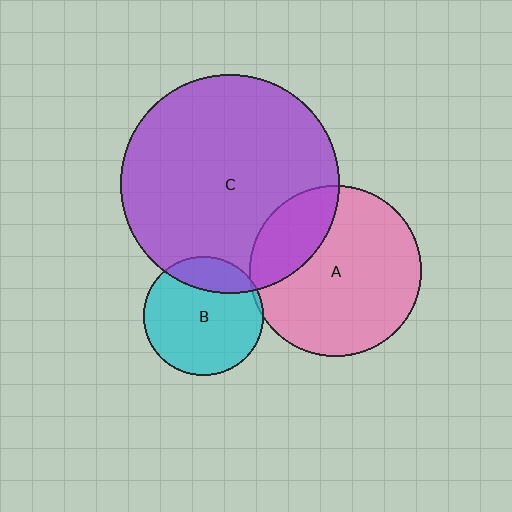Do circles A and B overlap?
Yes.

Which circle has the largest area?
Circle C (purple).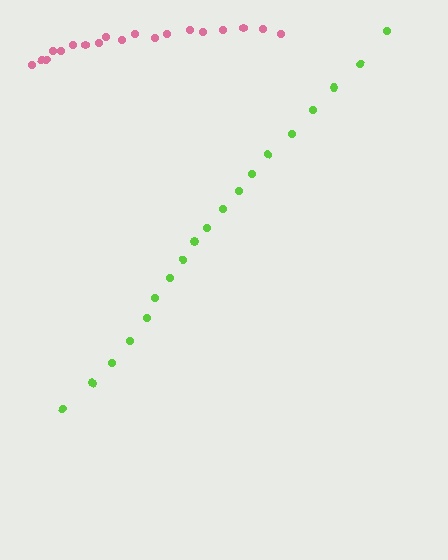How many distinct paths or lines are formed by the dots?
There are 2 distinct paths.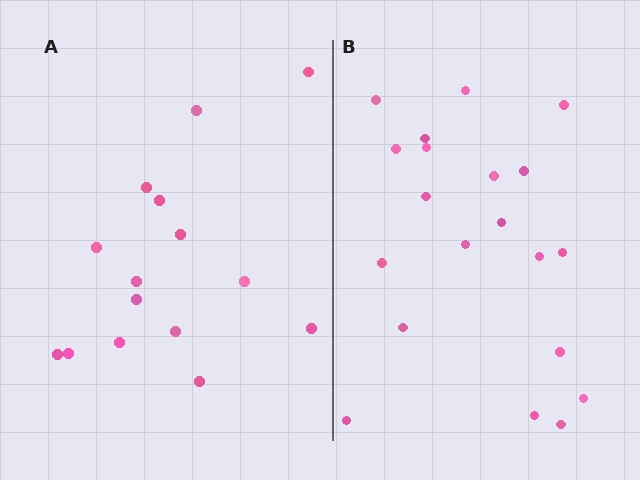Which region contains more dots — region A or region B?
Region B (the right region) has more dots.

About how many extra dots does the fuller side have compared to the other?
Region B has about 5 more dots than region A.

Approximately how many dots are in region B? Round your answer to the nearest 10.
About 20 dots.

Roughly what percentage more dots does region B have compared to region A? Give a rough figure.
About 35% more.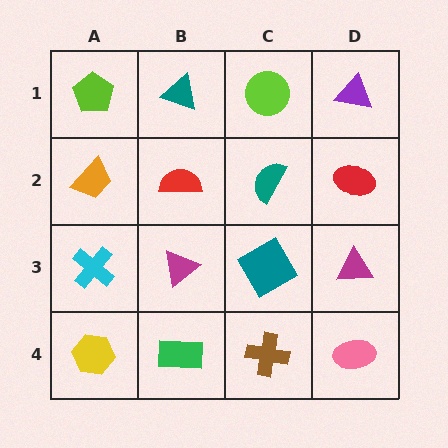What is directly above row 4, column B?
A magenta triangle.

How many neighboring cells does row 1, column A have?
2.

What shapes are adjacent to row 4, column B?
A magenta triangle (row 3, column B), a yellow hexagon (row 4, column A), a brown cross (row 4, column C).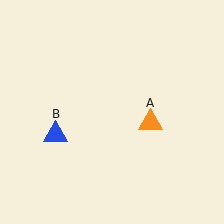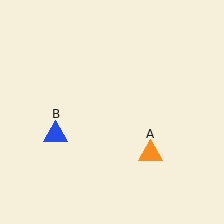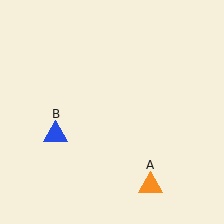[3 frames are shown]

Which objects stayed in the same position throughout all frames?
Blue triangle (object B) remained stationary.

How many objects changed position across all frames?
1 object changed position: orange triangle (object A).